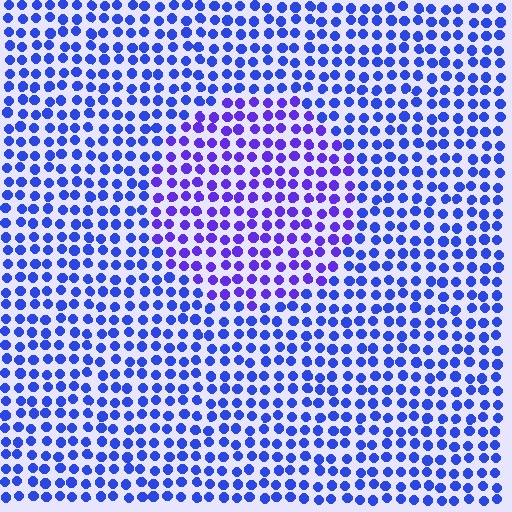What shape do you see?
I see a circle.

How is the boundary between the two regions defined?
The boundary is defined purely by a slight shift in hue (about 27 degrees). Spacing, size, and orientation are identical on both sides.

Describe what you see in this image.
The image is filled with small blue elements in a uniform arrangement. A circle-shaped region is visible where the elements are tinted to a slightly different hue, forming a subtle color boundary.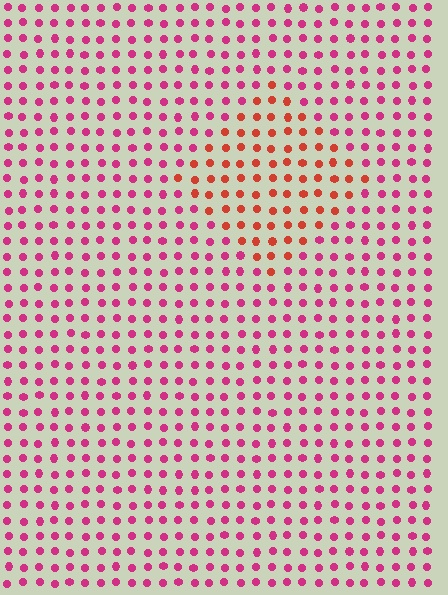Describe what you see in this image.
The image is filled with small magenta elements in a uniform arrangement. A diamond-shaped region is visible where the elements are tinted to a slightly different hue, forming a subtle color boundary.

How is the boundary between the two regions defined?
The boundary is defined purely by a slight shift in hue (about 38 degrees). Spacing, size, and orientation are identical on both sides.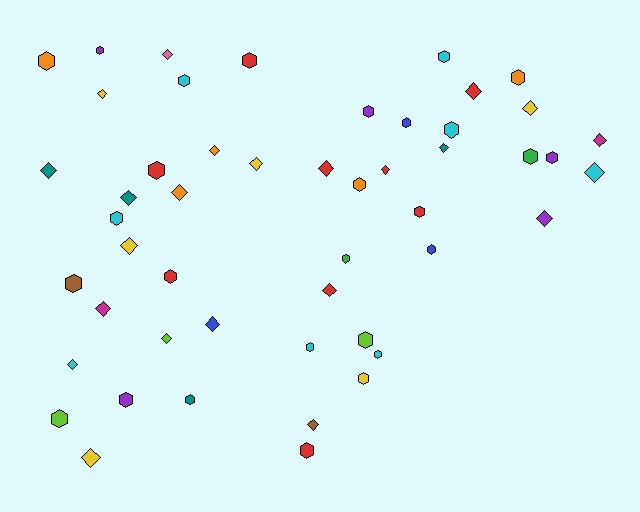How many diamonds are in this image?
There are 23 diamonds.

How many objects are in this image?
There are 50 objects.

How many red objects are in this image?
There are 9 red objects.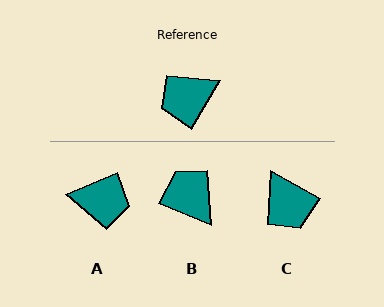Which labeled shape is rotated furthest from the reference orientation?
A, about 144 degrees away.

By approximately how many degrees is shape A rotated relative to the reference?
Approximately 144 degrees counter-clockwise.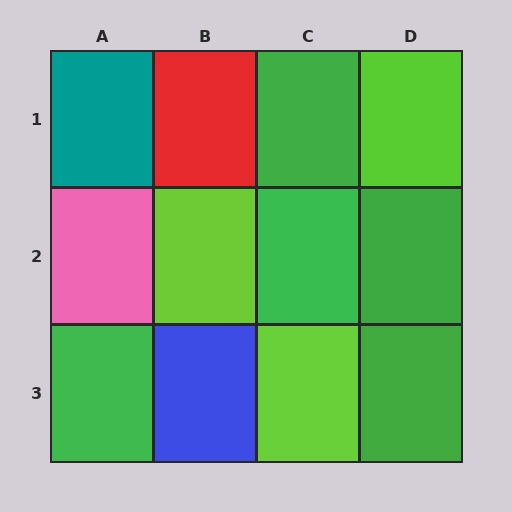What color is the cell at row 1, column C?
Green.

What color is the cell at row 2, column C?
Green.